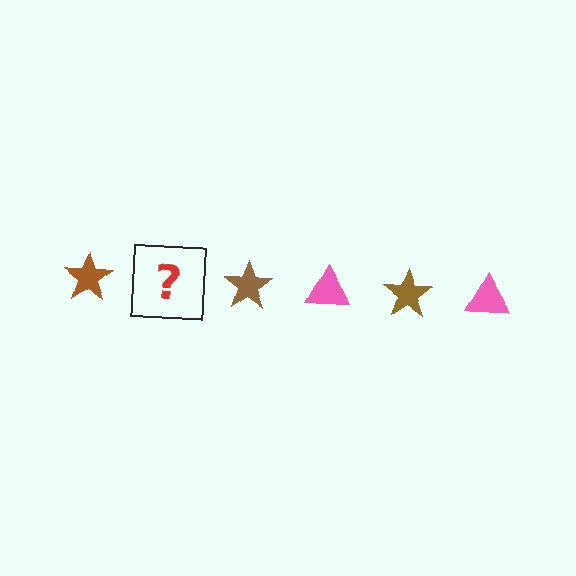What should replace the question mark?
The question mark should be replaced with a pink triangle.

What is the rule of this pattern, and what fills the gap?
The rule is that the pattern alternates between brown star and pink triangle. The gap should be filled with a pink triangle.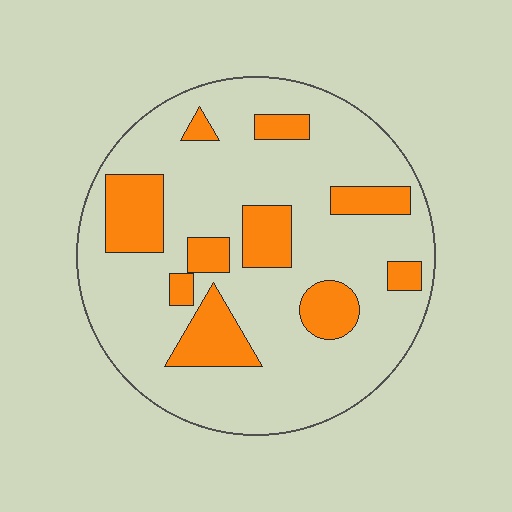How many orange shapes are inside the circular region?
10.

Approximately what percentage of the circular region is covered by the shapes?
Approximately 20%.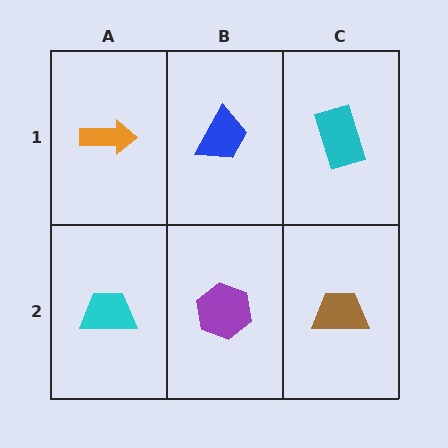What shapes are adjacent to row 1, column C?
A brown trapezoid (row 2, column C), a blue trapezoid (row 1, column B).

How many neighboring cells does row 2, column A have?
2.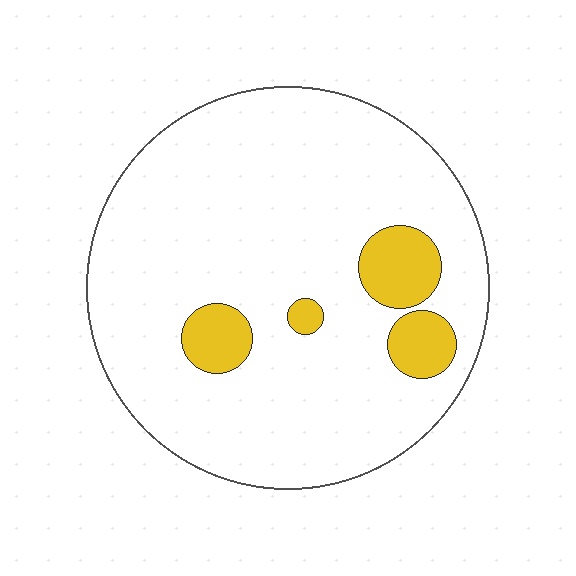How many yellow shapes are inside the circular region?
4.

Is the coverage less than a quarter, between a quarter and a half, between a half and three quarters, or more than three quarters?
Less than a quarter.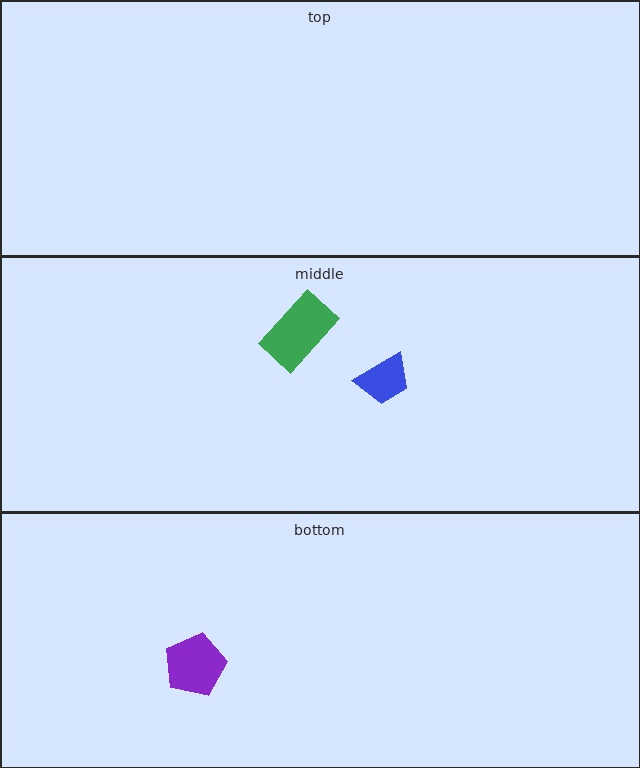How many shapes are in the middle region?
2.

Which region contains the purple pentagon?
The bottom region.